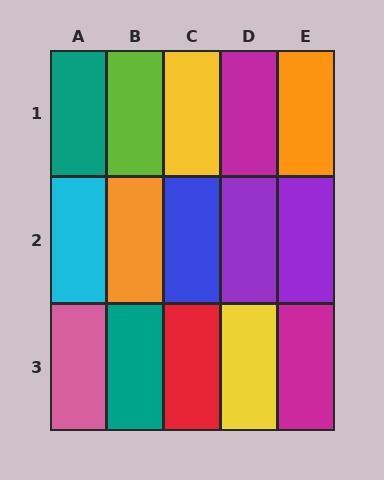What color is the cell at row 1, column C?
Yellow.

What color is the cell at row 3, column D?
Yellow.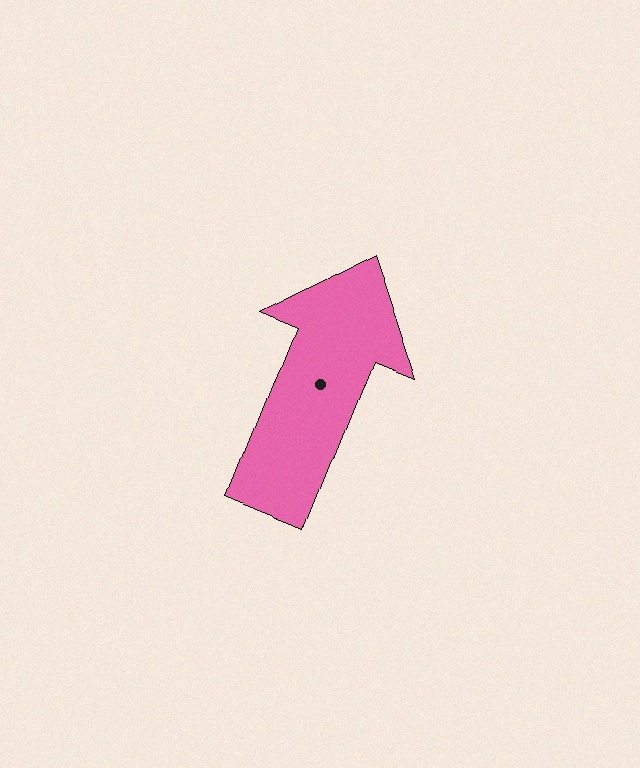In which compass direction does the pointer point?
North.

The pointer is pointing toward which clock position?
Roughly 1 o'clock.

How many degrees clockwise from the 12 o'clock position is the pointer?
Approximately 22 degrees.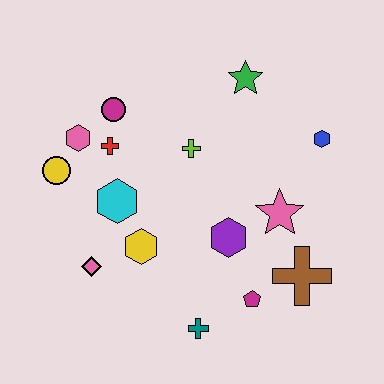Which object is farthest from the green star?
The teal cross is farthest from the green star.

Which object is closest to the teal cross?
The magenta pentagon is closest to the teal cross.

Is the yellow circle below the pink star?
No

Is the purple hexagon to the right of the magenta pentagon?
No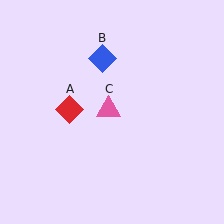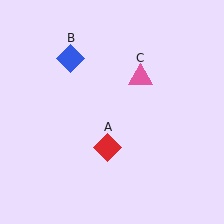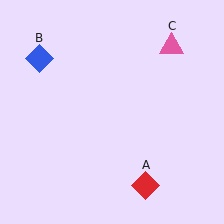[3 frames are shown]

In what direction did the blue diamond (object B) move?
The blue diamond (object B) moved left.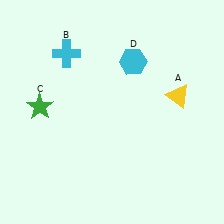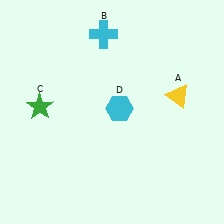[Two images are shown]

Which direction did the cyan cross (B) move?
The cyan cross (B) moved right.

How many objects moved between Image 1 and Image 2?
2 objects moved between the two images.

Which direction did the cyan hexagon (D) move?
The cyan hexagon (D) moved down.